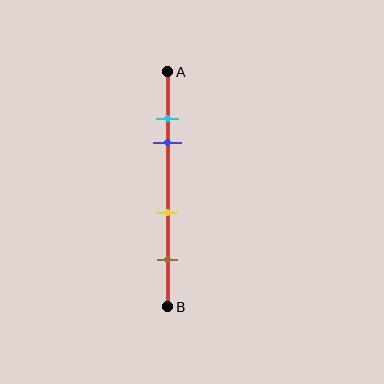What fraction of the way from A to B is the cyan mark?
The cyan mark is approximately 20% (0.2) of the way from A to B.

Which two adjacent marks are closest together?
The cyan and blue marks are the closest adjacent pair.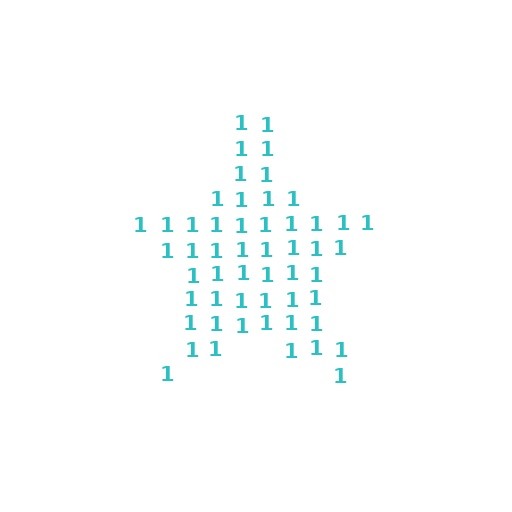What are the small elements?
The small elements are digit 1's.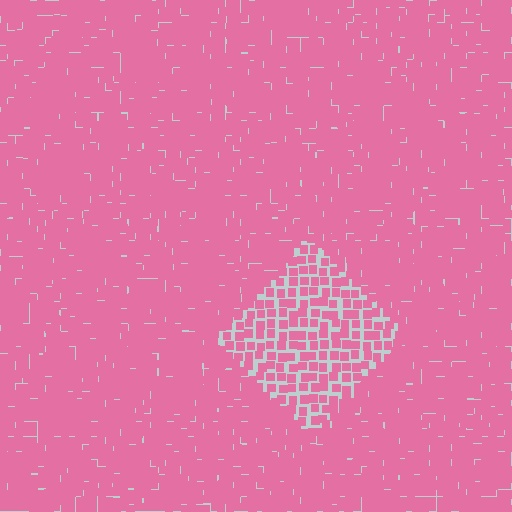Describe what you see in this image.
The image contains small pink elements arranged at two different densities. A diamond-shaped region is visible where the elements are less densely packed than the surrounding area.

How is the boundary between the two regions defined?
The boundary is defined by a change in element density (approximately 2.0x ratio). All elements are the same color, size, and shape.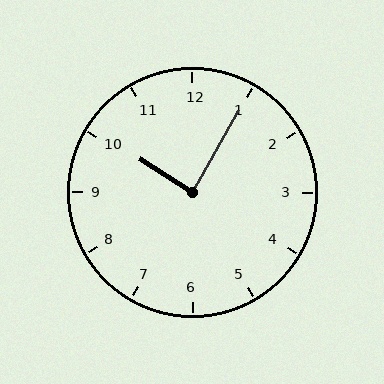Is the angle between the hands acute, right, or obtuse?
It is right.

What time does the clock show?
10:05.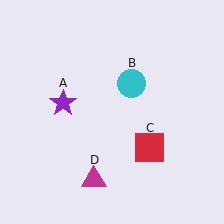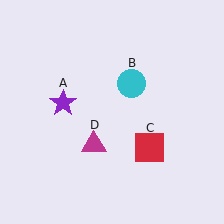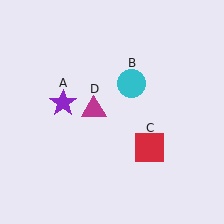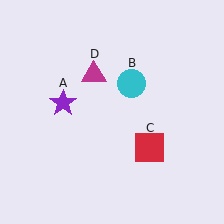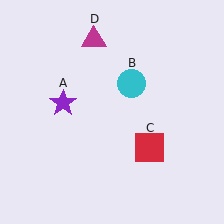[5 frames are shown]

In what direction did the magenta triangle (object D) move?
The magenta triangle (object D) moved up.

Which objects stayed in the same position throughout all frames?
Purple star (object A) and cyan circle (object B) and red square (object C) remained stationary.